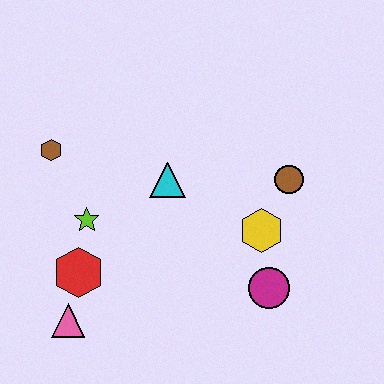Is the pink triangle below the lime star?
Yes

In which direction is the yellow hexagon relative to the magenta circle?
The yellow hexagon is above the magenta circle.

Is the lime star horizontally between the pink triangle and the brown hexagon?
No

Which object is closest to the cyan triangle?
The lime star is closest to the cyan triangle.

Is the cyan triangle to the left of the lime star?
No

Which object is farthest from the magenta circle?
The brown hexagon is farthest from the magenta circle.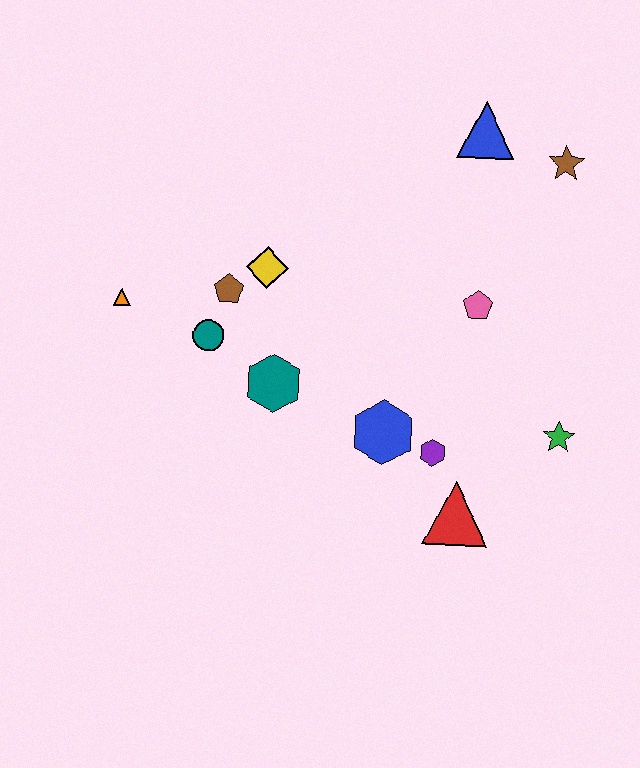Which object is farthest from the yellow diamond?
The green star is farthest from the yellow diamond.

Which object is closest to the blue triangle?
The brown star is closest to the blue triangle.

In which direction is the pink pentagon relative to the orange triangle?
The pink pentagon is to the right of the orange triangle.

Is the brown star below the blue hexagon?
No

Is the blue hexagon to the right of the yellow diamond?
Yes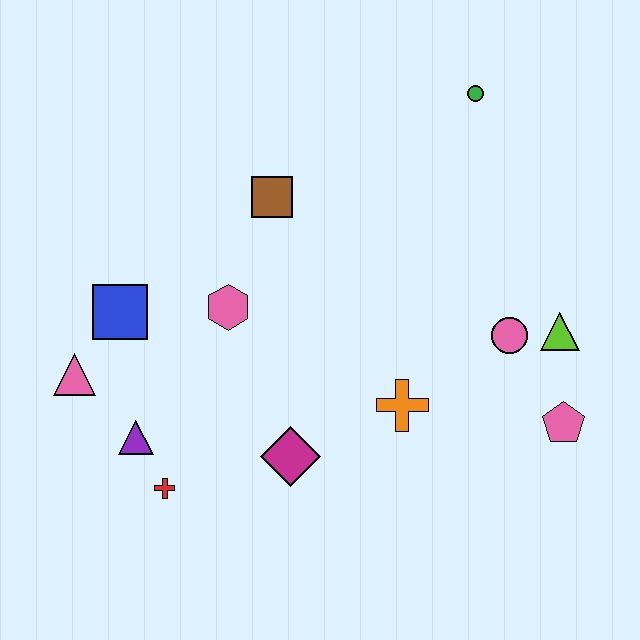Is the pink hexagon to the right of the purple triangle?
Yes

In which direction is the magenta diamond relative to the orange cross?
The magenta diamond is to the left of the orange cross.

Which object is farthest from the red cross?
The green circle is farthest from the red cross.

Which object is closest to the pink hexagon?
The blue square is closest to the pink hexagon.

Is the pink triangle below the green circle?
Yes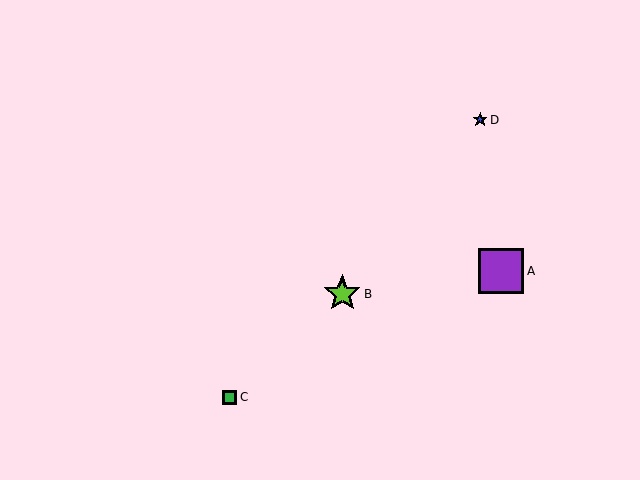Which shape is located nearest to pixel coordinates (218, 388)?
The green square (labeled C) at (229, 397) is nearest to that location.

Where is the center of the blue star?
The center of the blue star is at (480, 120).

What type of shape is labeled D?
Shape D is a blue star.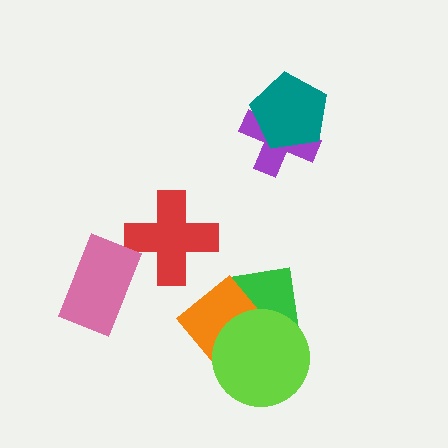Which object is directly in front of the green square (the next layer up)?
The orange diamond is directly in front of the green square.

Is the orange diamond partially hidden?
Yes, it is partially covered by another shape.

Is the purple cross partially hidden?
Yes, it is partially covered by another shape.